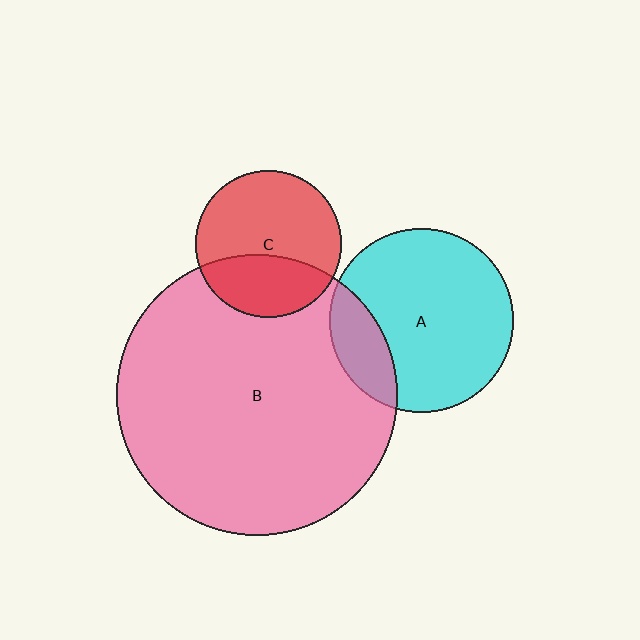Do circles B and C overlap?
Yes.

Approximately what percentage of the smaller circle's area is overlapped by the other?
Approximately 35%.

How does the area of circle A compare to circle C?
Approximately 1.6 times.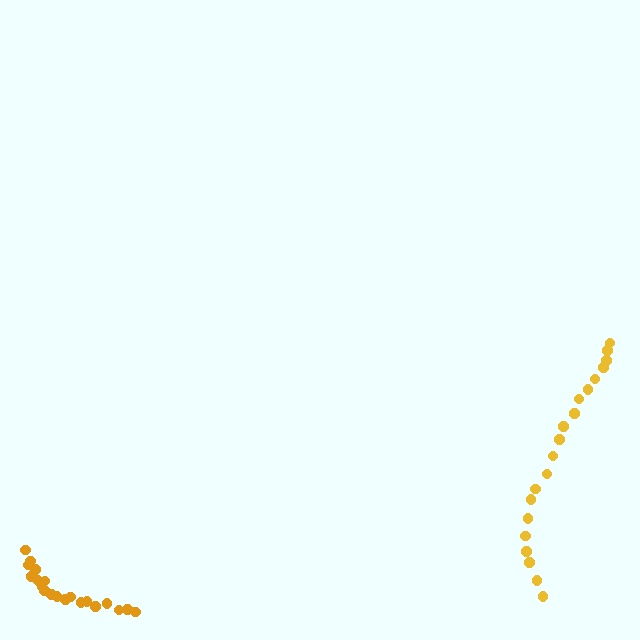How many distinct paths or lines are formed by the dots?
There are 2 distinct paths.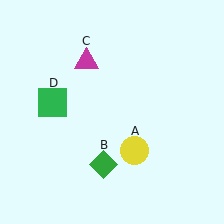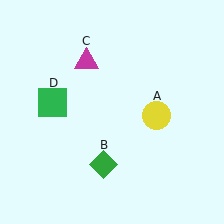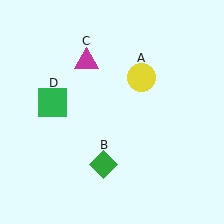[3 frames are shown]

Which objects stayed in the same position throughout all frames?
Green diamond (object B) and magenta triangle (object C) and green square (object D) remained stationary.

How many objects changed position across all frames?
1 object changed position: yellow circle (object A).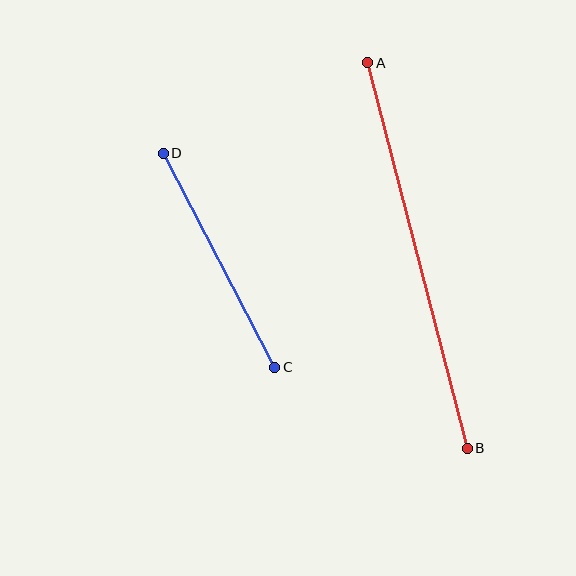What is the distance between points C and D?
The distance is approximately 241 pixels.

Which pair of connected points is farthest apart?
Points A and B are farthest apart.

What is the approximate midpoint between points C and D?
The midpoint is at approximately (219, 260) pixels.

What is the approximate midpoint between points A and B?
The midpoint is at approximately (418, 255) pixels.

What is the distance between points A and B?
The distance is approximately 398 pixels.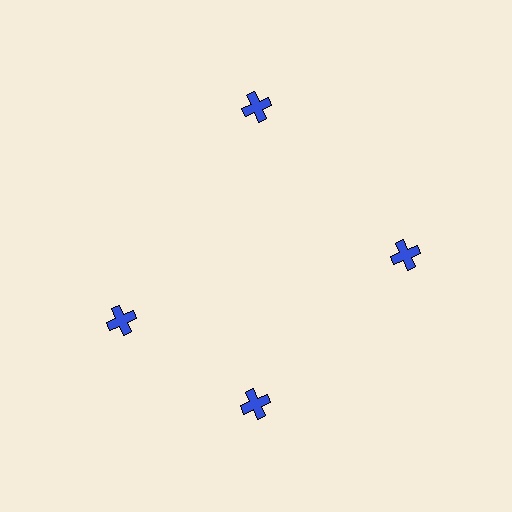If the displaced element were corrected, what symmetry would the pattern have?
It would have 4-fold rotational symmetry — the pattern would map onto itself every 90 degrees.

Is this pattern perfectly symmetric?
No. The 4 blue crosses are arranged in a ring, but one element near the 9 o'clock position is rotated out of alignment along the ring, breaking the 4-fold rotational symmetry.